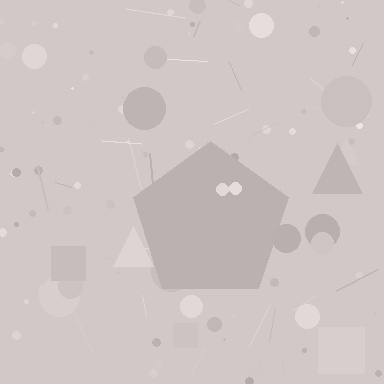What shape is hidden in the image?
A pentagon is hidden in the image.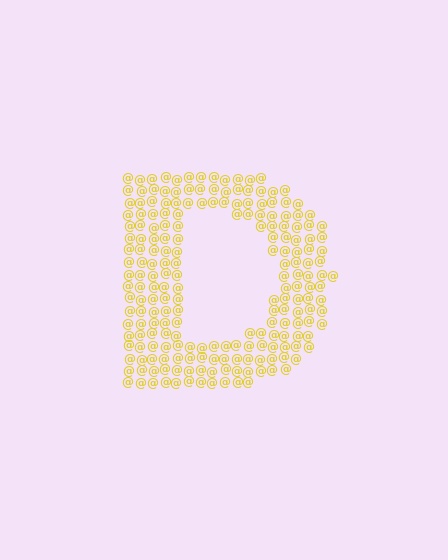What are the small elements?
The small elements are at signs.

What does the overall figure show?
The overall figure shows the letter D.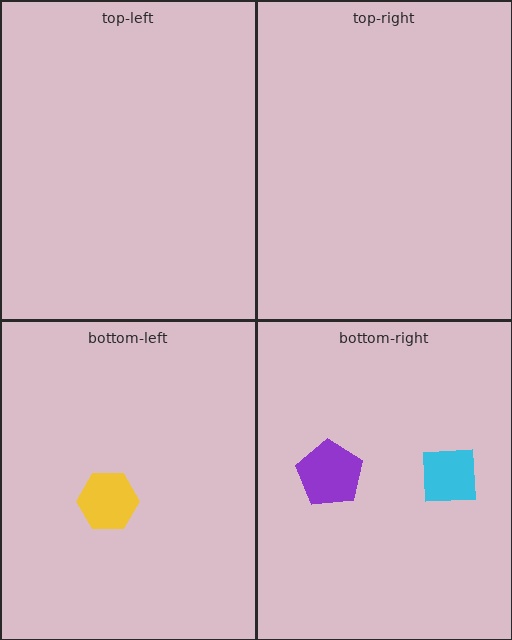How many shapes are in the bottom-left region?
1.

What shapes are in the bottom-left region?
The yellow hexagon.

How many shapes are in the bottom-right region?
2.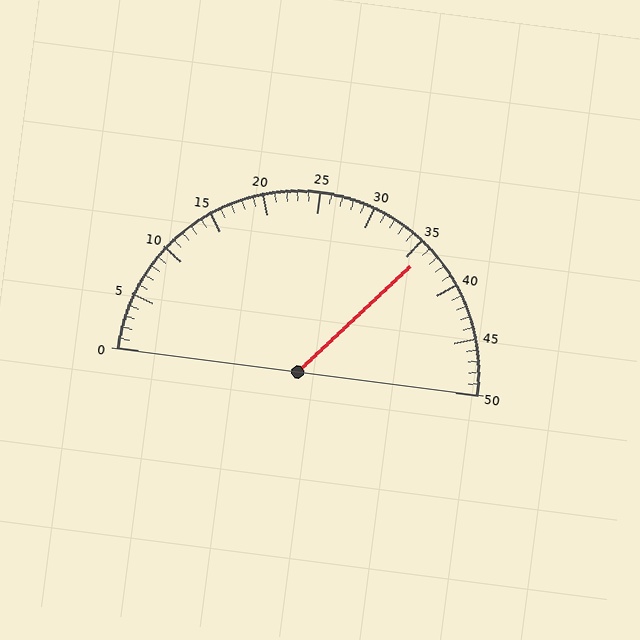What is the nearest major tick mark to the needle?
The nearest major tick mark is 35.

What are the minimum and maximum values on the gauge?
The gauge ranges from 0 to 50.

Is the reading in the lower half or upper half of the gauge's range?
The reading is in the upper half of the range (0 to 50).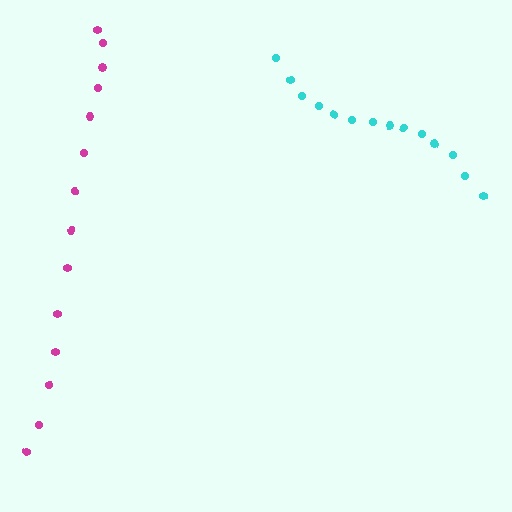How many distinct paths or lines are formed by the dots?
There are 2 distinct paths.